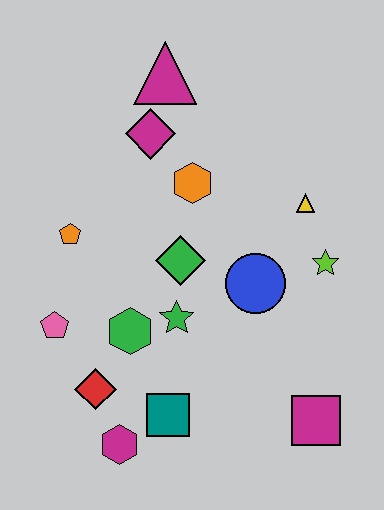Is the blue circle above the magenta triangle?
No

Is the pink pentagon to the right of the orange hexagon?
No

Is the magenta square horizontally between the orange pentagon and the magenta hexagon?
No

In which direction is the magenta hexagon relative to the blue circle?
The magenta hexagon is below the blue circle.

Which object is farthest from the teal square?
The magenta triangle is farthest from the teal square.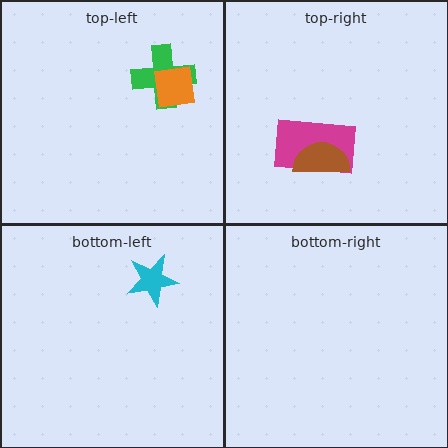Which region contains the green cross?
The top-left region.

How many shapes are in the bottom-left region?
1.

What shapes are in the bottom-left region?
The cyan star.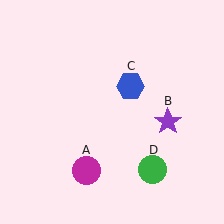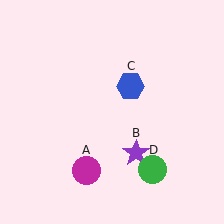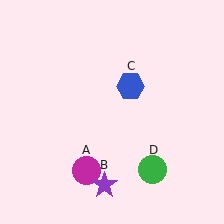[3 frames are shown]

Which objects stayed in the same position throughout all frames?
Magenta circle (object A) and blue hexagon (object C) and green circle (object D) remained stationary.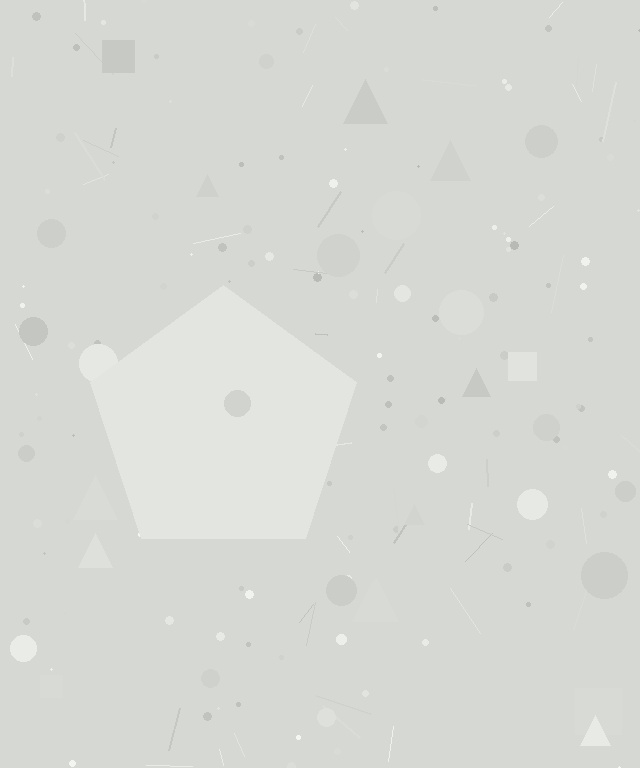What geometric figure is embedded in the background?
A pentagon is embedded in the background.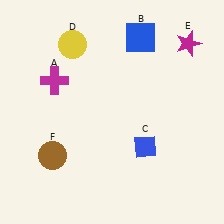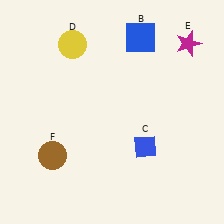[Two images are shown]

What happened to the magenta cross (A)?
The magenta cross (A) was removed in Image 2. It was in the top-left area of Image 1.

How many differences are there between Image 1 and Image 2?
There is 1 difference between the two images.